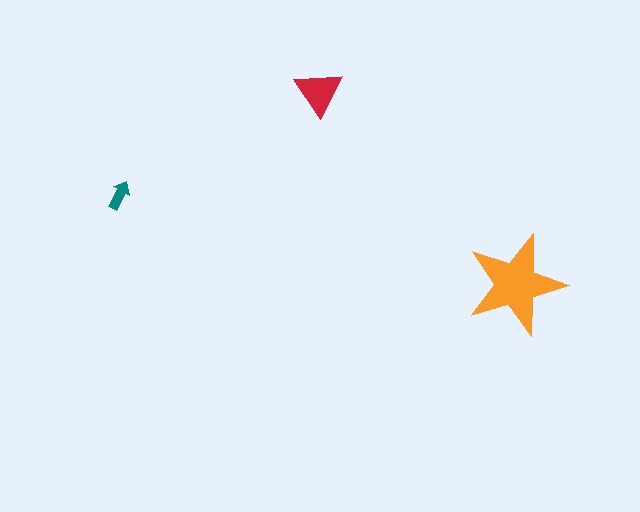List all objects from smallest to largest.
The teal arrow, the red triangle, the orange star.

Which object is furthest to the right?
The orange star is rightmost.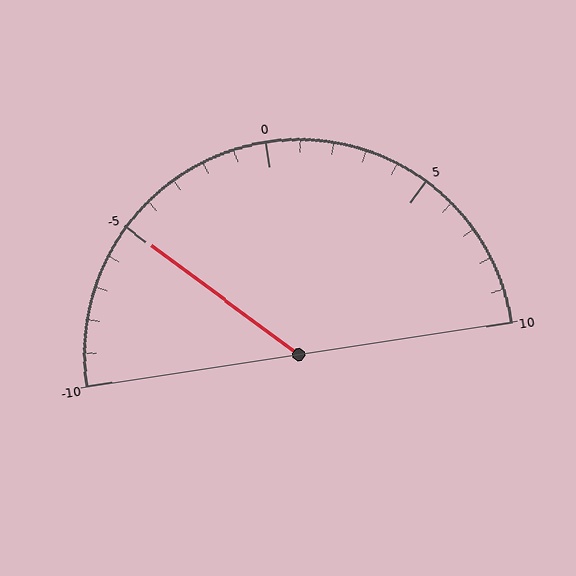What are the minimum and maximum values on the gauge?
The gauge ranges from -10 to 10.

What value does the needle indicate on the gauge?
The needle indicates approximately -5.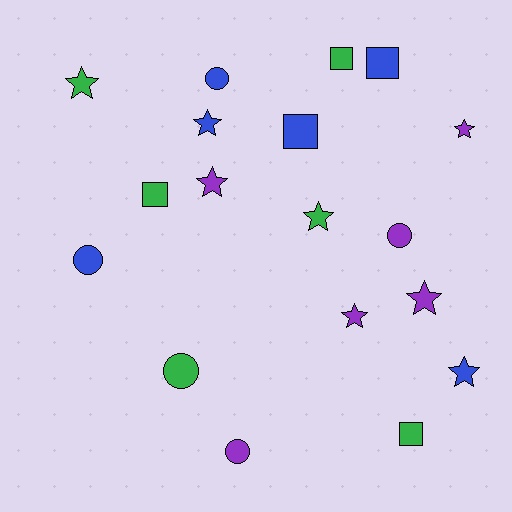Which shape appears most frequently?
Star, with 8 objects.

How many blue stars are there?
There are 2 blue stars.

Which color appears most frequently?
Purple, with 6 objects.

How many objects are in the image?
There are 18 objects.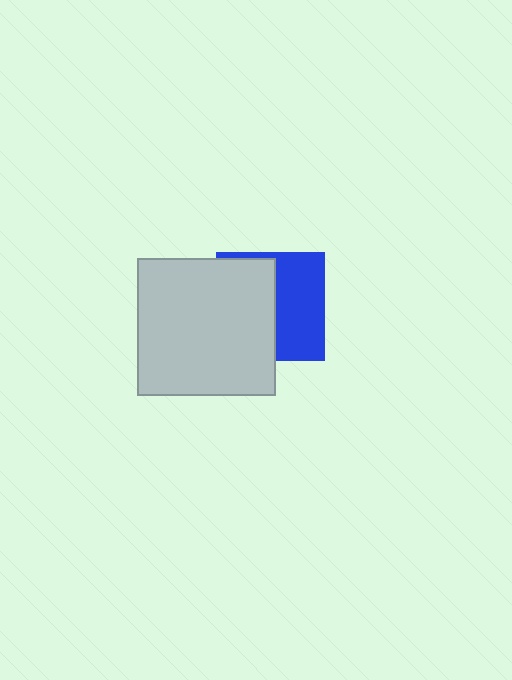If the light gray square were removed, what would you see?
You would see the complete blue square.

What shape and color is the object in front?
The object in front is a light gray square.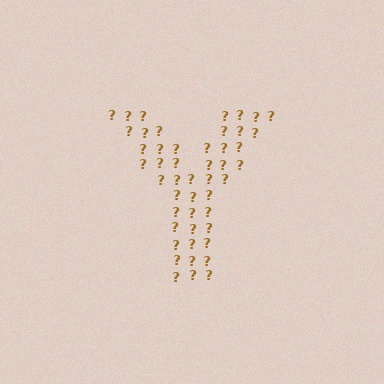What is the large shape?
The large shape is the letter Y.